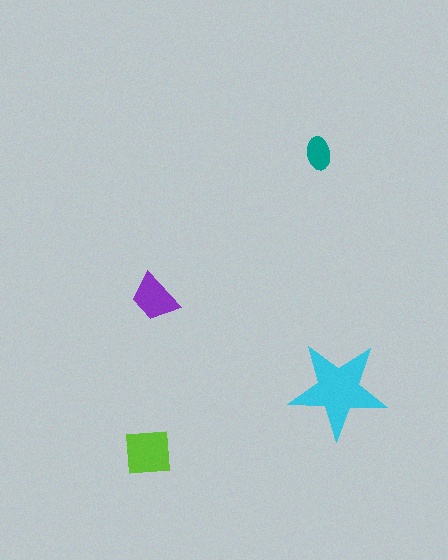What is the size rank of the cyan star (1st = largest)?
1st.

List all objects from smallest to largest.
The teal ellipse, the purple trapezoid, the lime square, the cyan star.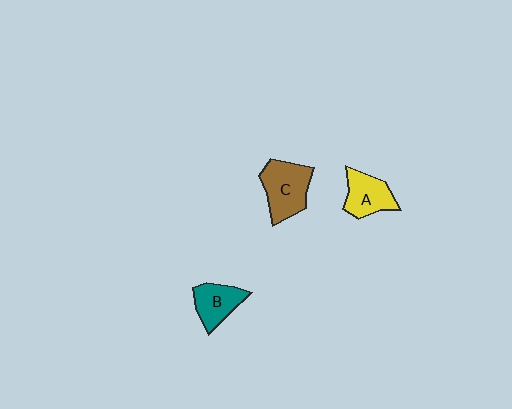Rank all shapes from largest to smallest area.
From largest to smallest: C (brown), A (yellow), B (teal).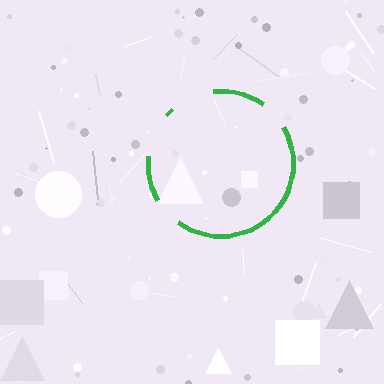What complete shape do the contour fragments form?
The contour fragments form a circle.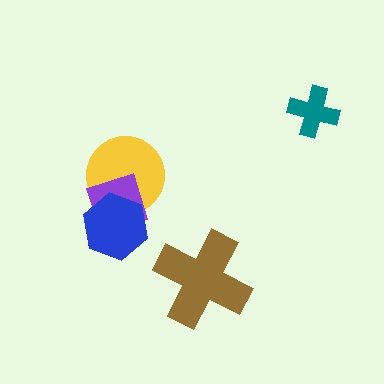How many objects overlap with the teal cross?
0 objects overlap with the teal cross.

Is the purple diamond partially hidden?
Yes, it is partially covered by another shape.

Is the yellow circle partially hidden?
Yes, it is partially covered by another shape.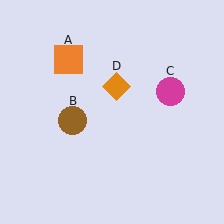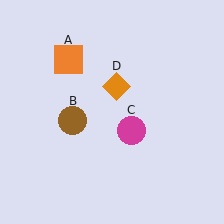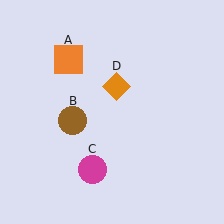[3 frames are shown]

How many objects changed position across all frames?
1 object changed position: magenta circle (object C).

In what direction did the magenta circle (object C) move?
The magenta circle (object C) moved down and to the left.